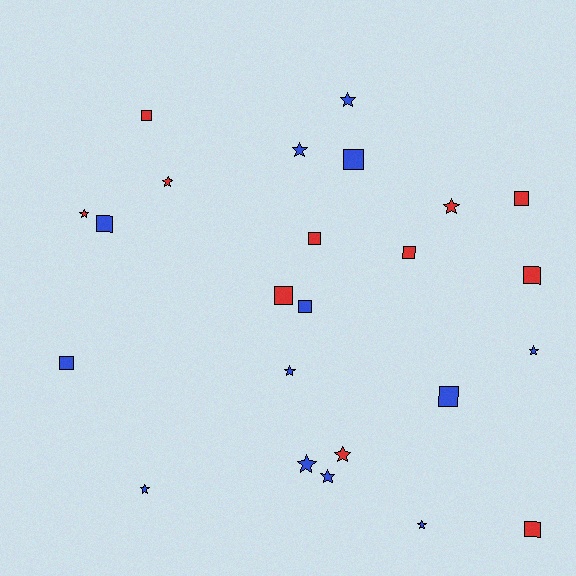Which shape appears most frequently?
Square, with 12 objects.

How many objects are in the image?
There are 24 objects.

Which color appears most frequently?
Blue, with 13 objects.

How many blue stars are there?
There are 8 blue stars.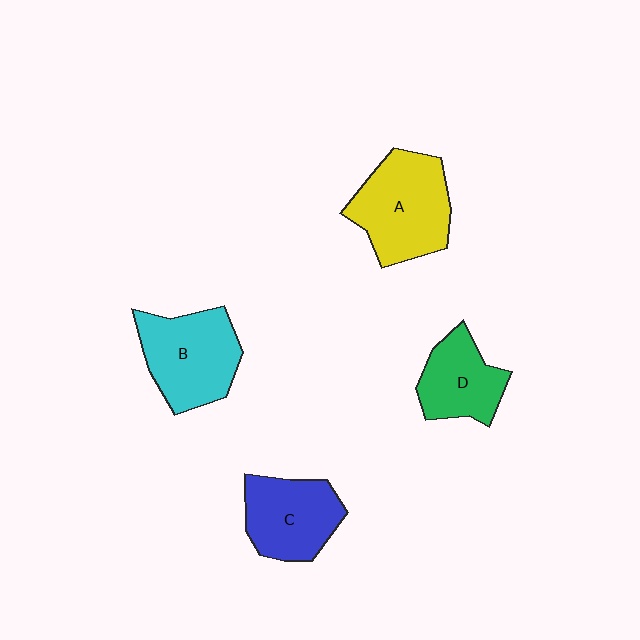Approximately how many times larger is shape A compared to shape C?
Approximately 1.3 times.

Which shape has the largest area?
Shape A (yellow).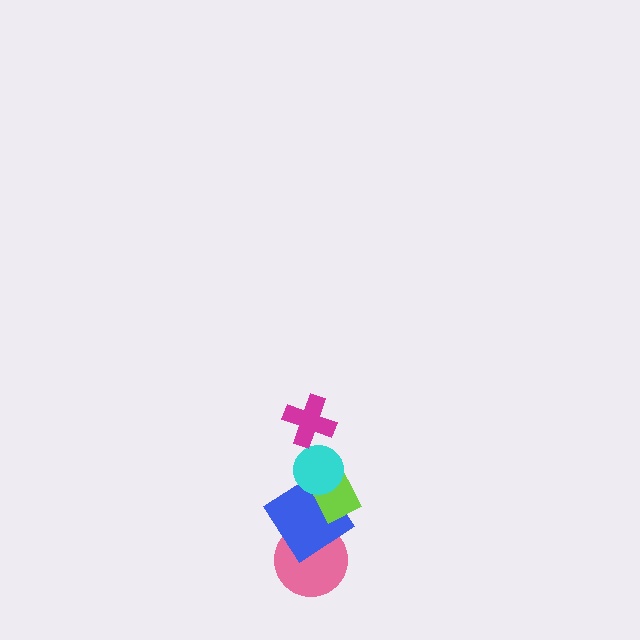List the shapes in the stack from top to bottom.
From top to bottom: the magenta cross, the cyan circle, the lime rectangle, the blue diamond, the pink circle.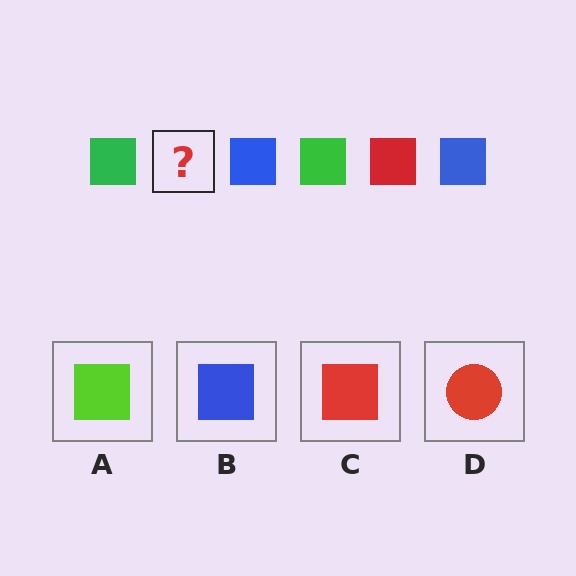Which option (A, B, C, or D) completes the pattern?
C.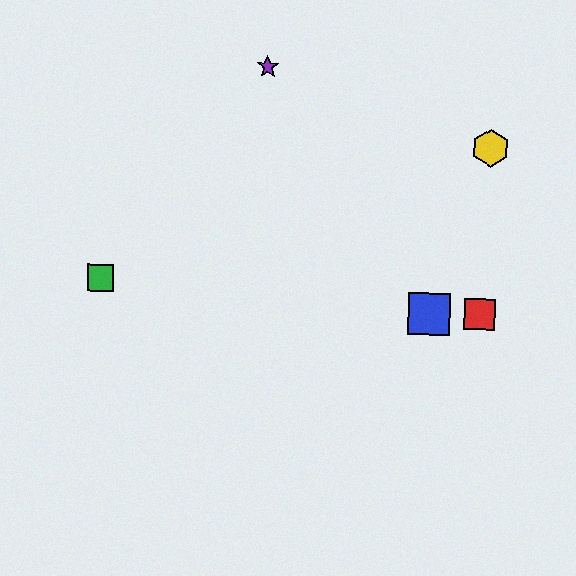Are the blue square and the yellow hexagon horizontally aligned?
No, the blue square is at y≈314 and the yellow hexagon is at y≈148.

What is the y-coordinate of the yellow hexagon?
The yellow hexagon is at y≈148.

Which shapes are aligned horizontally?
The red square, the blue square are aligned horizontally.